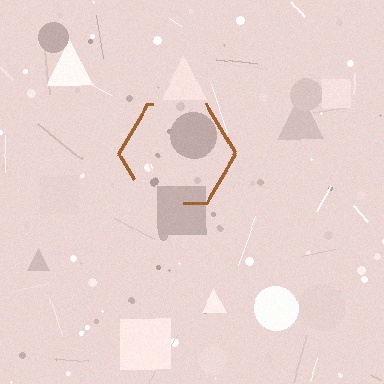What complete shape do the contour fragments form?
The contour fragments form a hexagon.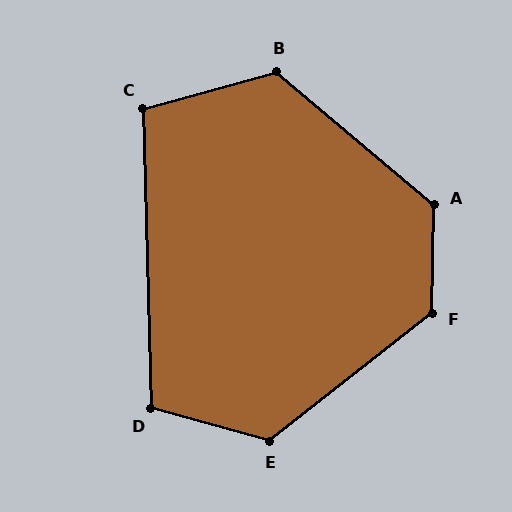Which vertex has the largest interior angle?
A, at approximately 129 degrees.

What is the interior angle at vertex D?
Approximately 107 degrees (obtuse).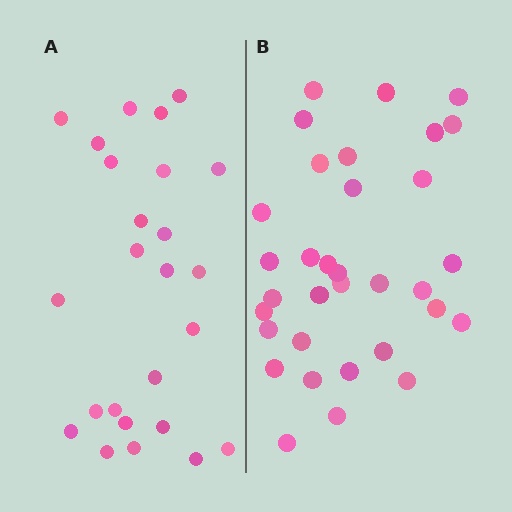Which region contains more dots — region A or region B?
Region B (the right region) has more dots.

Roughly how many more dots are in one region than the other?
Region B has roughly 8 or so more dots than region A.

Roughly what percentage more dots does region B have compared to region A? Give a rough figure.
About 30% more.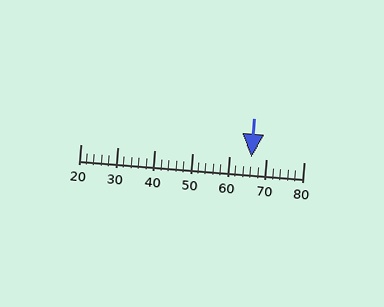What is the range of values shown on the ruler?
The ruler shows values from 20 to 80.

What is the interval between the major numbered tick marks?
The major tick marks are spaced 10 units apart.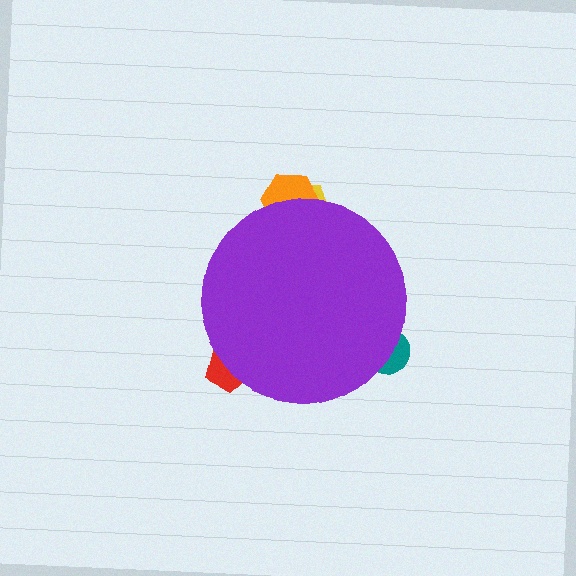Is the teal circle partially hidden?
Yes, the teal circle is partially hidden behind the purple circle.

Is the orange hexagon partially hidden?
Yes, the orange hexagon is partially hidden behind the purple circle.